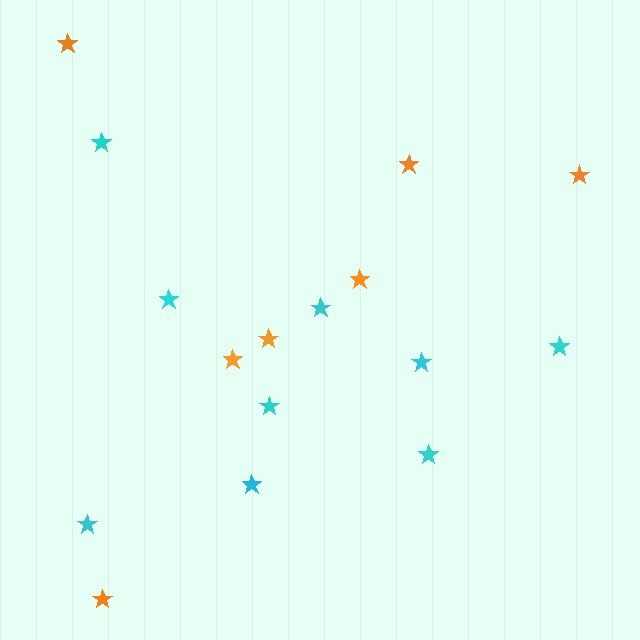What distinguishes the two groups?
There are 2 groups: one group of cyan stars (9) and one group of orange stars (7).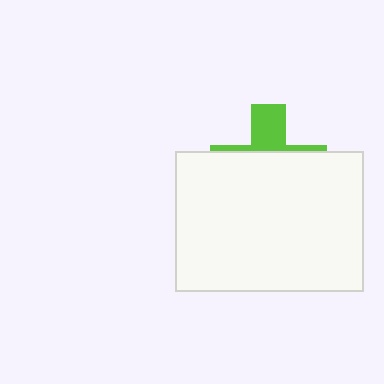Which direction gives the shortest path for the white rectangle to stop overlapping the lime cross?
Moving down gives the shortest separation.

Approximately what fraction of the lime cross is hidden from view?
Roughly 69% of the lime cross is hidden behind the white rectangle.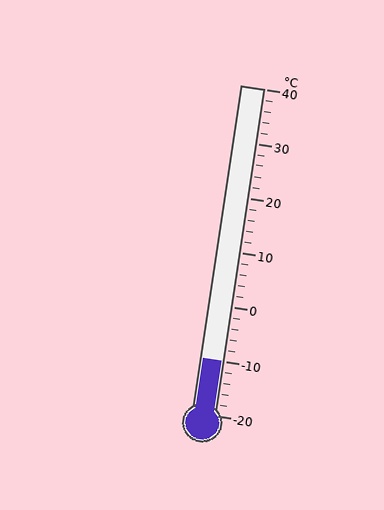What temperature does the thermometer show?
The thermometer shows approximately -10°C.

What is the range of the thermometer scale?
The thermometer scale ranges from -20°C to 40°C.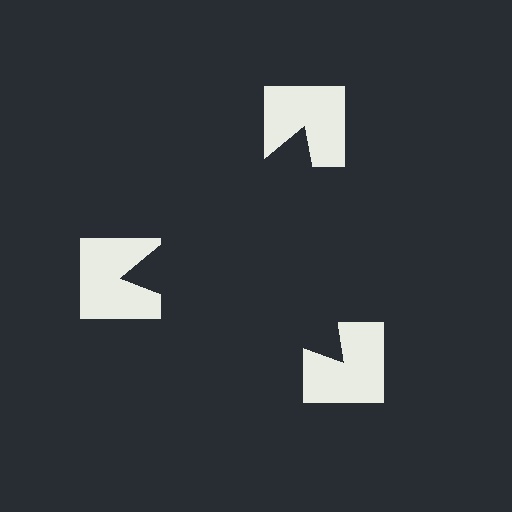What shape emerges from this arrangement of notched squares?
An illusory triangle — its edges are inferred from the aligned wedge cuts in the notched squares, not physically drawn.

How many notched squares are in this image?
There are 3 — one at each vertex of the illusory triangle.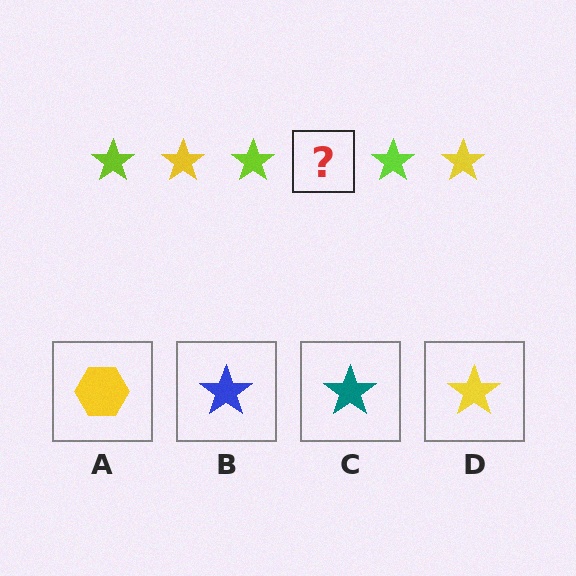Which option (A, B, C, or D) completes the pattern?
D.